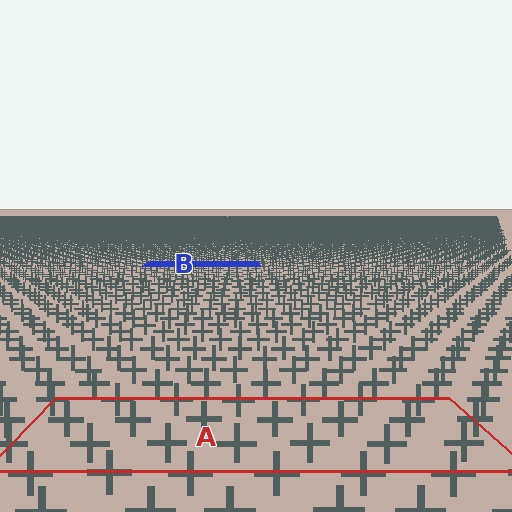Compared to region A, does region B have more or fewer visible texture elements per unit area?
Region B has more texture elements per unit area — they are packed more densely because it is farther away.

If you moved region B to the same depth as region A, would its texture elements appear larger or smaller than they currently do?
They would appear larger. At a closer depth, the same texture elements are projected at a bigger on-screen size.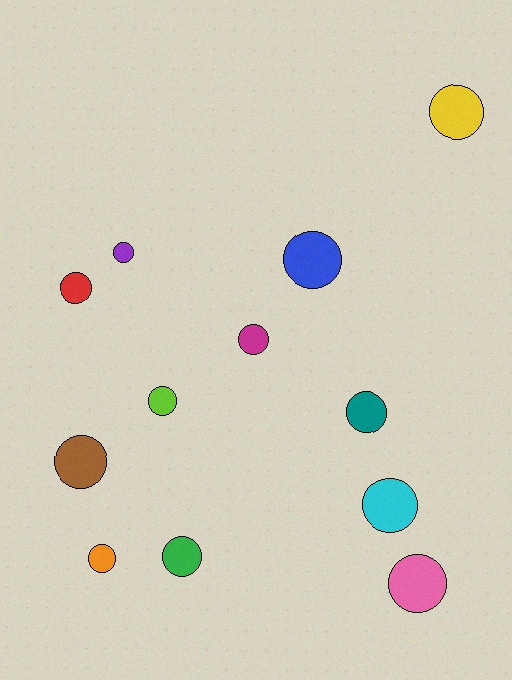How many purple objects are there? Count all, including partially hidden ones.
There is 1 purple object.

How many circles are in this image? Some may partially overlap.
There are 12 circles.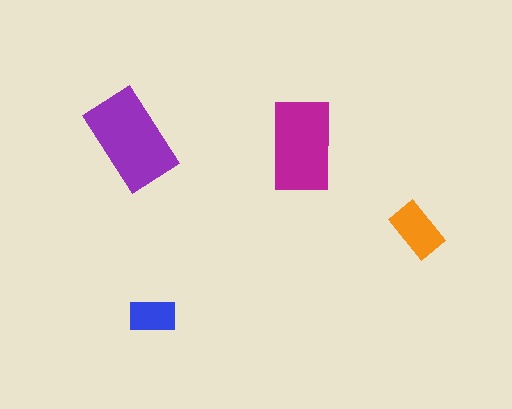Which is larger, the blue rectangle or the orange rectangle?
The orange one.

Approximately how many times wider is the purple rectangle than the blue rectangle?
About 2 times wider.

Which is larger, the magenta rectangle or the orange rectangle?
The magenta one.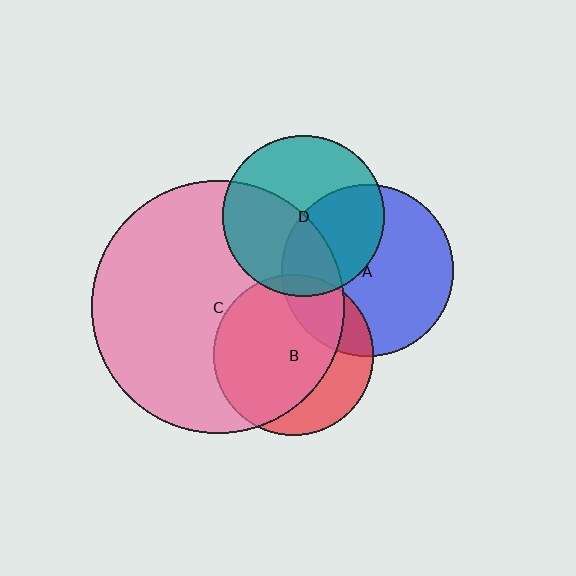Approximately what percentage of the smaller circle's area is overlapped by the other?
Approximately 70%.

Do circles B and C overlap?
Yes.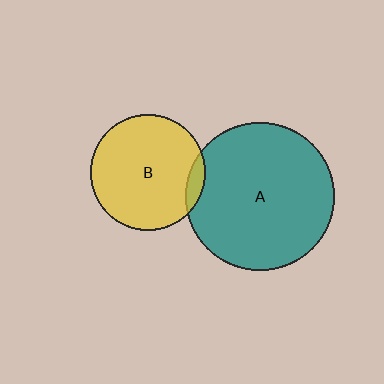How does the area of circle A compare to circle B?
Approximately 1.7 times.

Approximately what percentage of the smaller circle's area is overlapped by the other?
Approximately 10%.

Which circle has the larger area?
Circle A (teal).